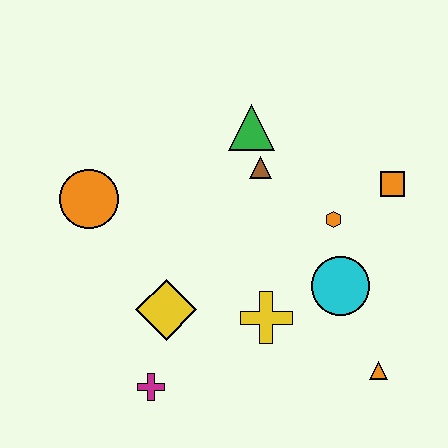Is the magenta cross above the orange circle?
No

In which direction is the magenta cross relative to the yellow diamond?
The magenta cross is below the yellow diamond.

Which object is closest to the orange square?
The orange hexagon is closest to the orange square.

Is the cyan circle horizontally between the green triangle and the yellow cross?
No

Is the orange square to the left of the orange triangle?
No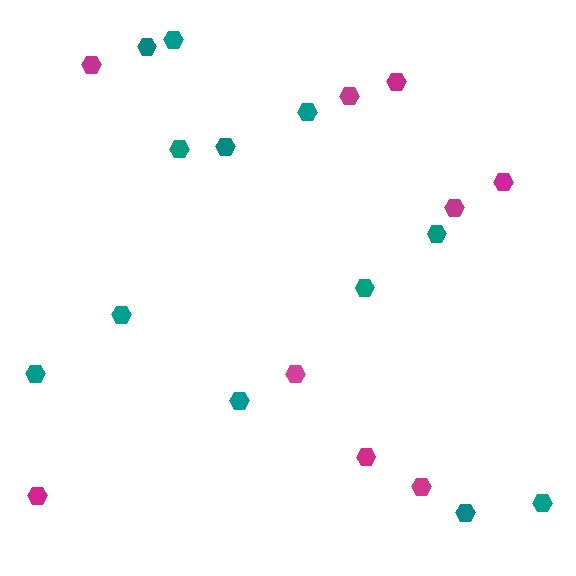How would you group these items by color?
There are 2 groups: one group of teal hexagons (12) and one group of magenta hexagons (9).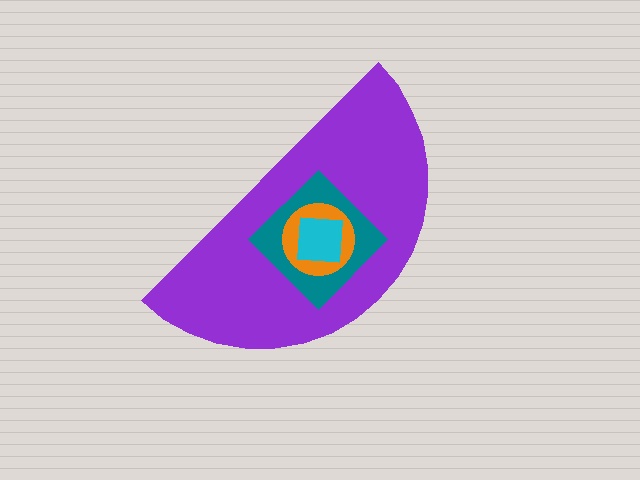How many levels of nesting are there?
4.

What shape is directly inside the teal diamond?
The orange circle.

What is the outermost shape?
The purple semicircle.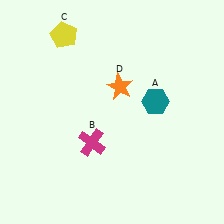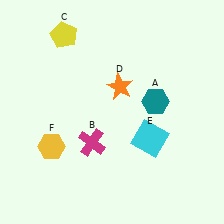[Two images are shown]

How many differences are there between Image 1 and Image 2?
There are 2 differences between the two images.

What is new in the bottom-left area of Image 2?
A yellow hexagon (F) was added in the bottom-left area of Image 2.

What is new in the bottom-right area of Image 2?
A cyan square (E) was added in the bottom-right area of Image 2.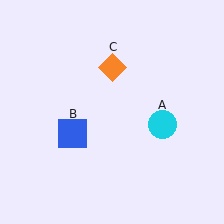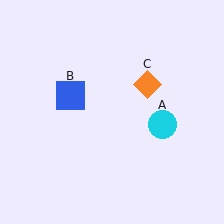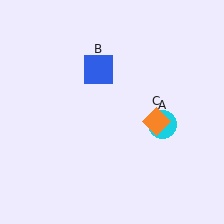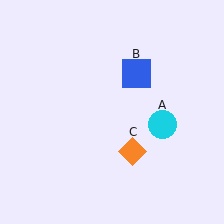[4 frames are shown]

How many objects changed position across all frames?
2 objects changed position: blue square (object B), orange diamond (object C).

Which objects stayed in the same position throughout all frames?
Cyan circle (object A) remained stationary.